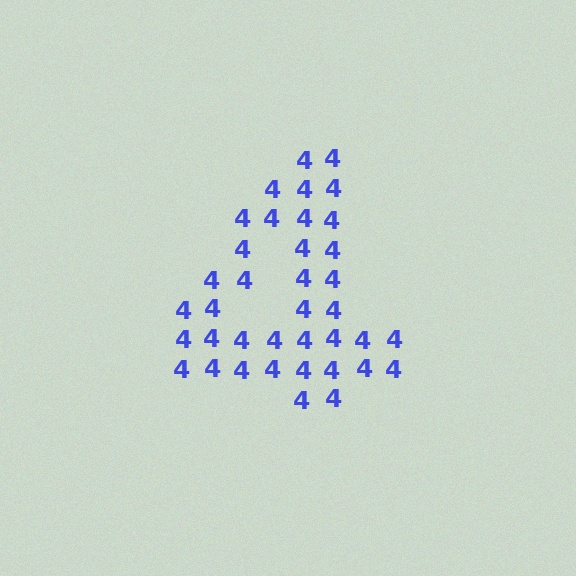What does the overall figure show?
The overall figure shows the digit 4.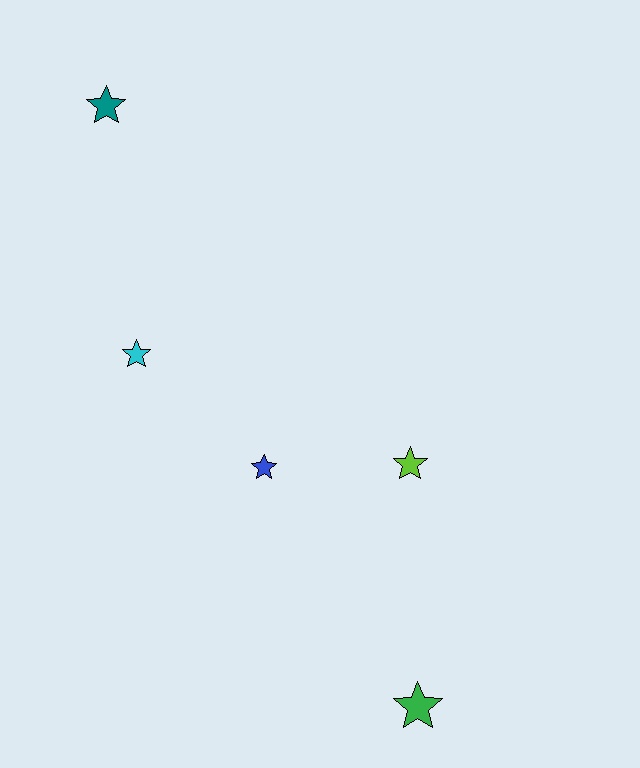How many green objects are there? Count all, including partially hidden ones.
There is 1 green object.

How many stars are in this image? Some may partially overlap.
There are 5 stars.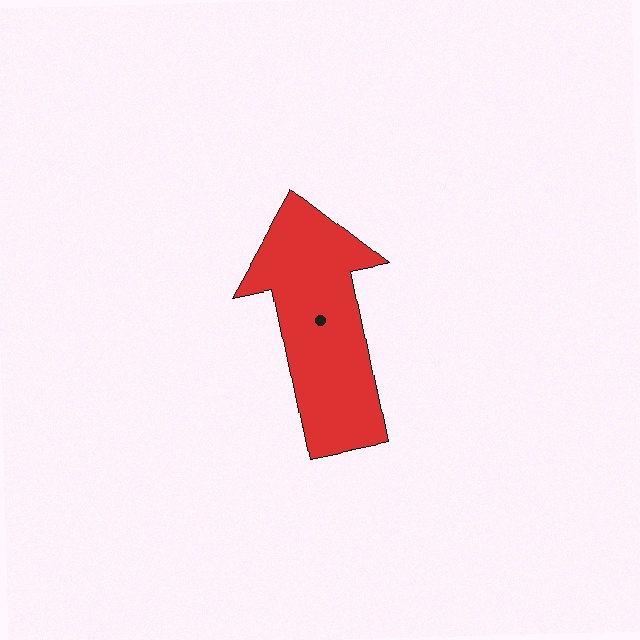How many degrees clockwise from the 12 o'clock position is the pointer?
Approximately 349 degrees.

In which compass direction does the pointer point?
North.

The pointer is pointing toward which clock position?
Roughly 12 o'clock.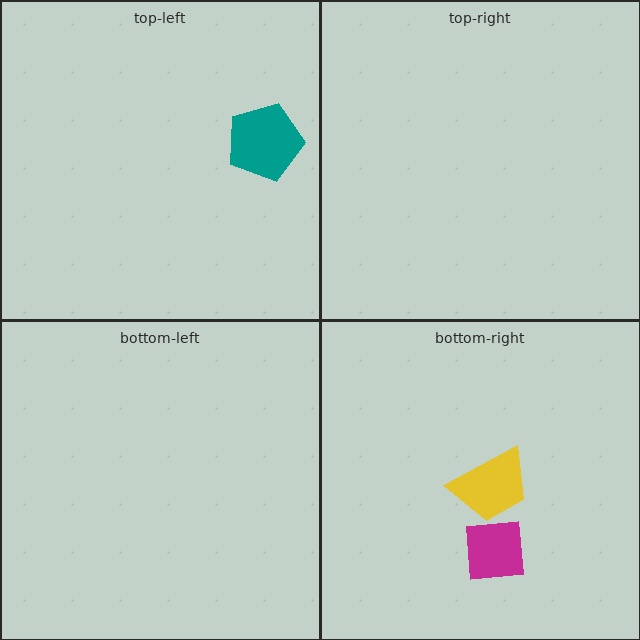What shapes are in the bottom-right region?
The magenta square, the yellow trapezoid.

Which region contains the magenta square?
The bottom-right region.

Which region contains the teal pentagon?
The top-left region.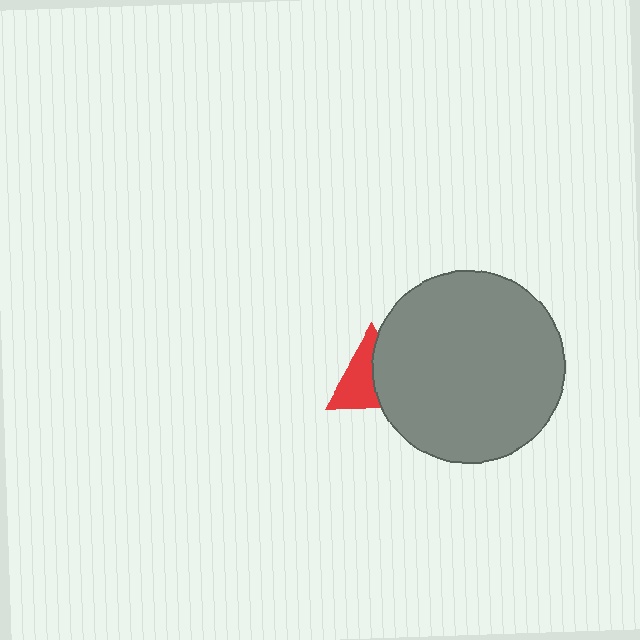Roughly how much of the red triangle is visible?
About half of it is visible (roughly 52%).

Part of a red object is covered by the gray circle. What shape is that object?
It is a triangle.